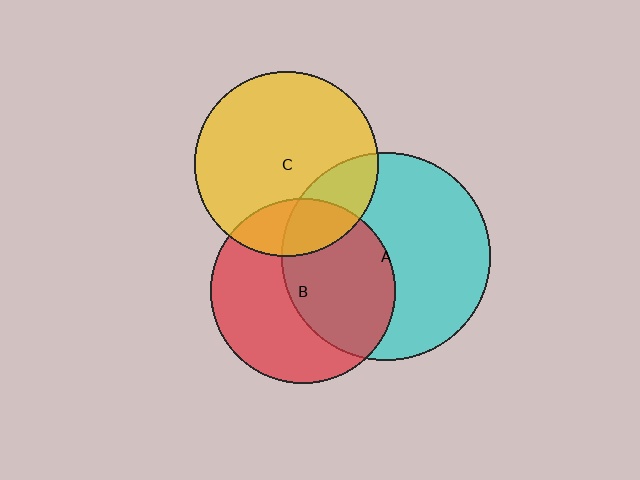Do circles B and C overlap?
Yes.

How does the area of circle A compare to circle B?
Approximately 1.3 times.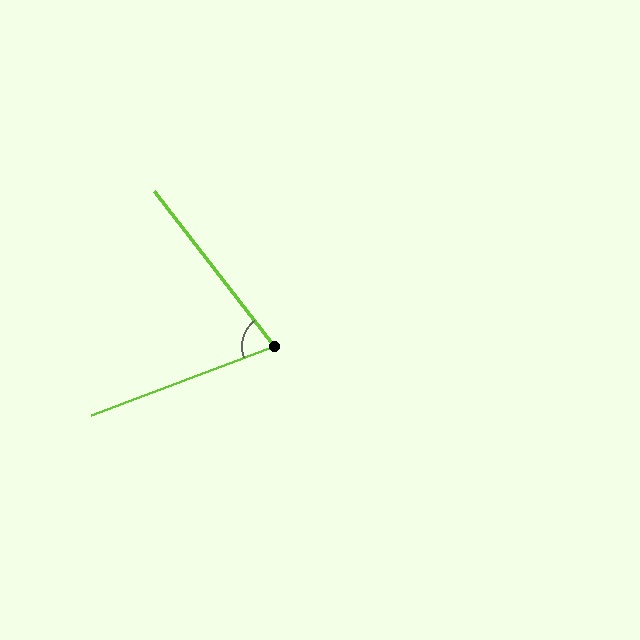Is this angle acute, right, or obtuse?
It is acute.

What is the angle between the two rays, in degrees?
Approximately 73 degrees.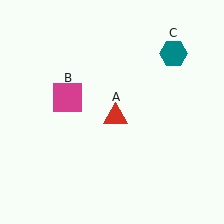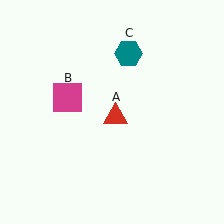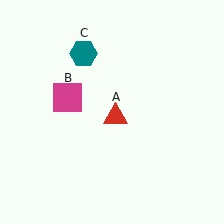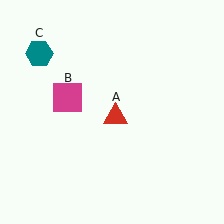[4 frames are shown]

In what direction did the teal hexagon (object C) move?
The teal hexagon (object C) moved left.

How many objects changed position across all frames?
1 object changed position: teal hexagon (object C).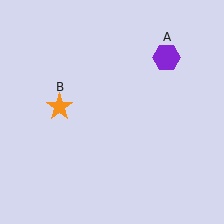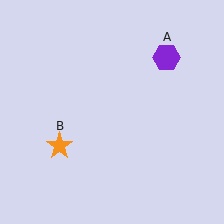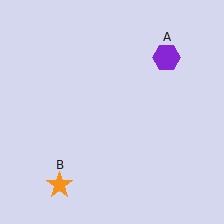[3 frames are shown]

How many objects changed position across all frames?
1 object changed position: orange star (object B).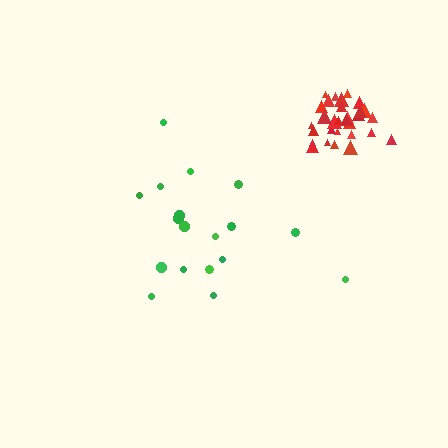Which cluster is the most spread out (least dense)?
Green.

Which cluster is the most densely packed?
Red.